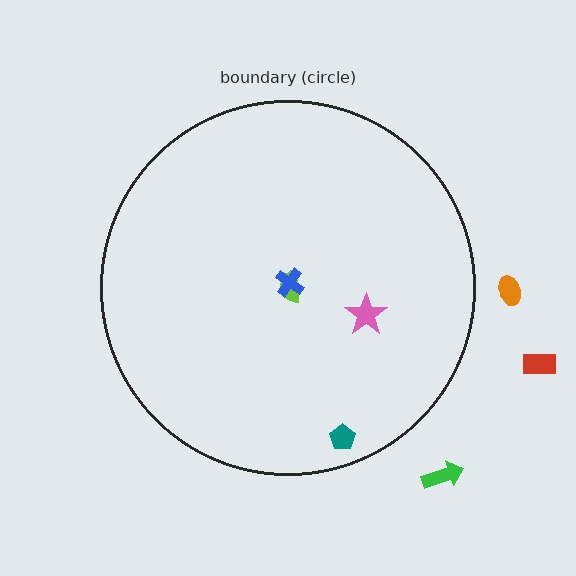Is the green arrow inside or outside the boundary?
Outside.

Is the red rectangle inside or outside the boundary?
Outside.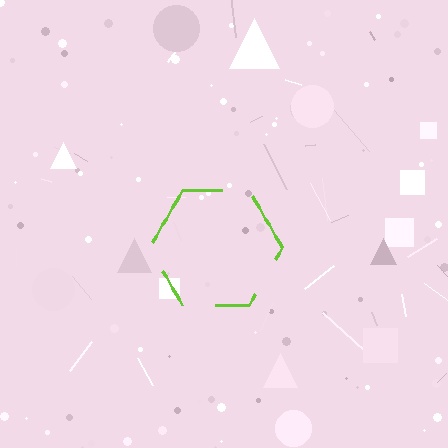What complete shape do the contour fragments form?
The contour fragments form a hexagon.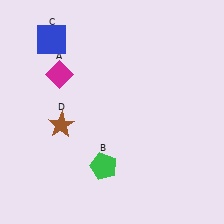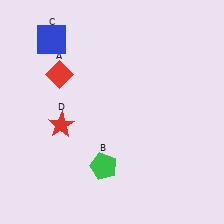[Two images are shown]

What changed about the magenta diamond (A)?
In Image 1, A is magenta. In Image 2, it changed to red.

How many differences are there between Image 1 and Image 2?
There are 2 differences between the two images.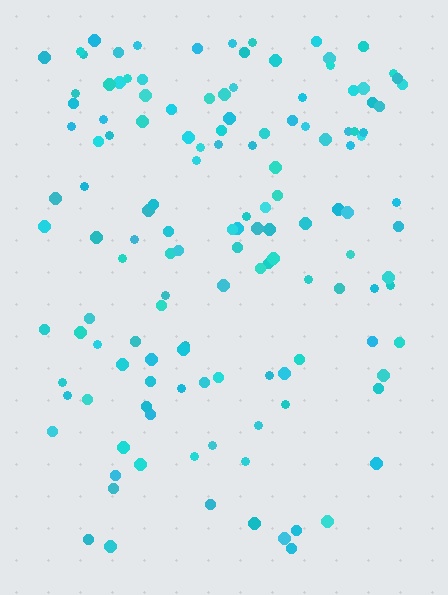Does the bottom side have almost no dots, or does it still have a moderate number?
Still a moderate number, just noticeably fewer than the top.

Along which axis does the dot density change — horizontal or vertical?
Vertical.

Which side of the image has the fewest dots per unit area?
The bottom.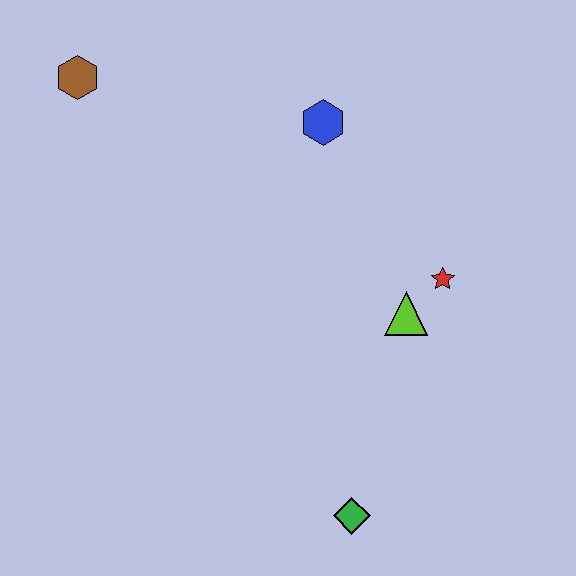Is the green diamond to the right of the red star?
No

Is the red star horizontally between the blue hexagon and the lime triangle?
No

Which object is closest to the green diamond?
The lime triangle is closest to the green diamond.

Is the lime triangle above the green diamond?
Yes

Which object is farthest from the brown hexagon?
The green diamond is farthest from the brown hexagon.